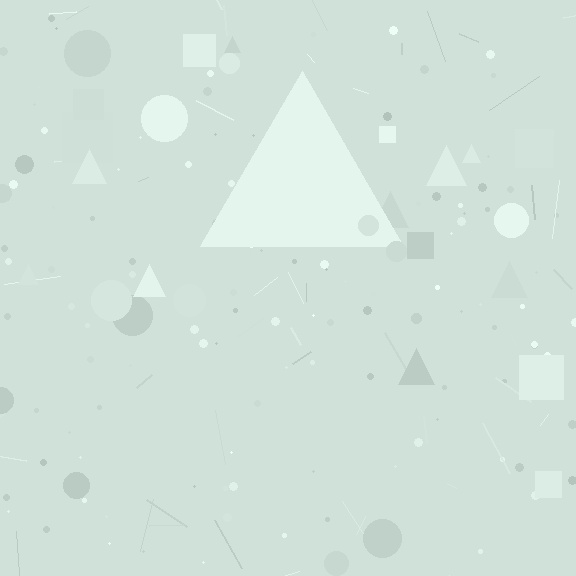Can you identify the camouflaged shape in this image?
The camouflaged shape is a triangle.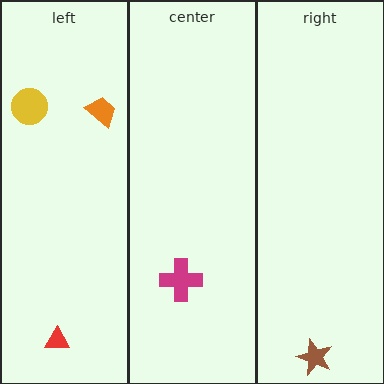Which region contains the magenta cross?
The center region.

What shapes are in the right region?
The brown star.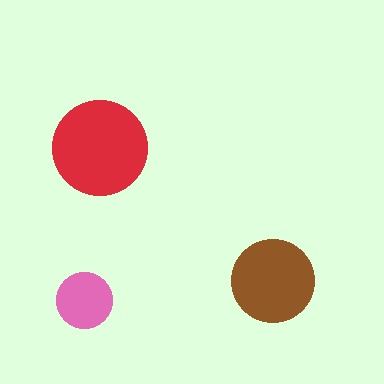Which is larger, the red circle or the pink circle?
The red one.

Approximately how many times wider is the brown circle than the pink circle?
About 1.5 times wider.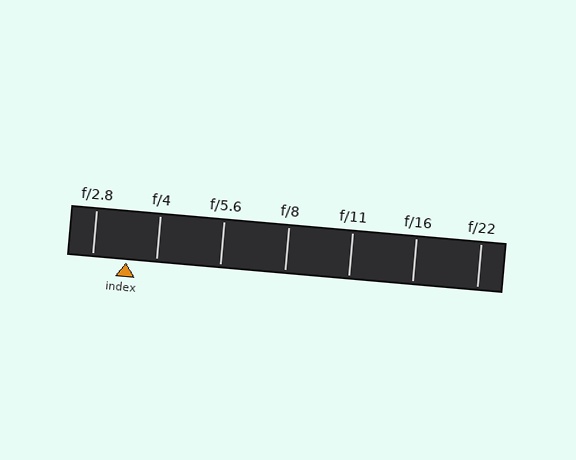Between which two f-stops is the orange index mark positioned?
The index mark is between f/2.8 and f/4.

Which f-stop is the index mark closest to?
The index mark is closest to f/4.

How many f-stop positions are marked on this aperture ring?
There are 7 f-stop positions marked.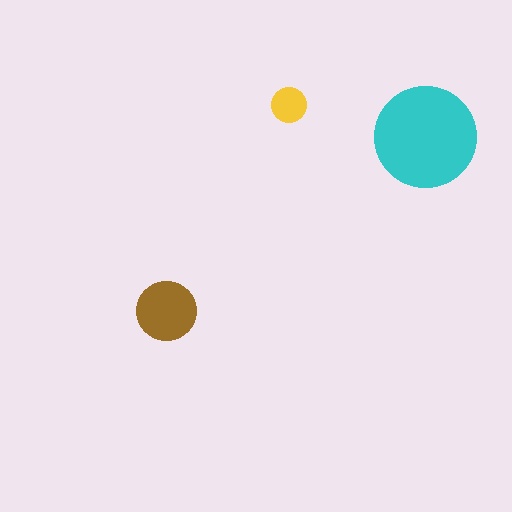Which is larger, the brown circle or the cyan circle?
The cyan one.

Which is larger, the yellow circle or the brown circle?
The brown one.